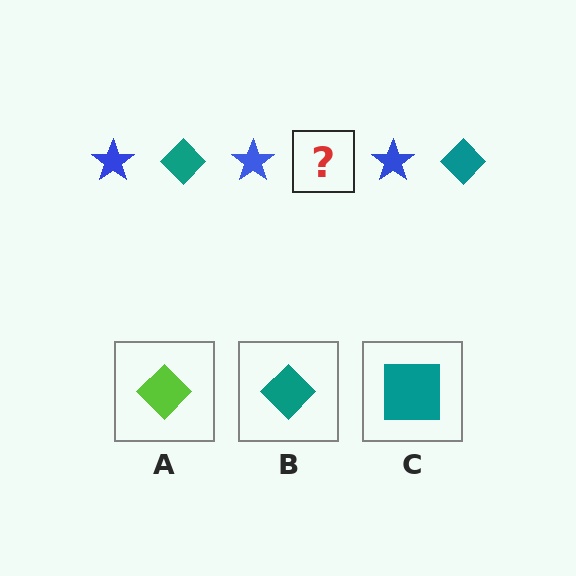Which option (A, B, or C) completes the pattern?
B.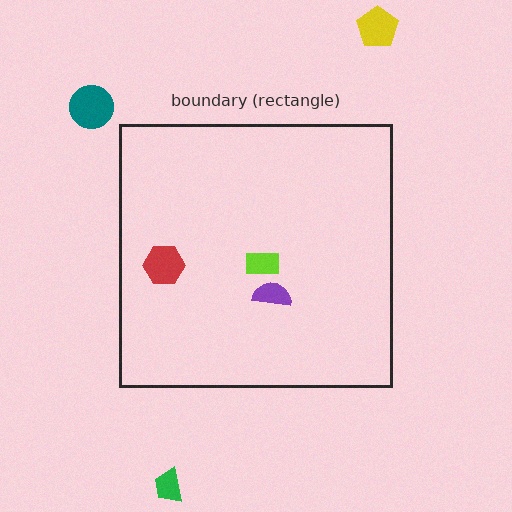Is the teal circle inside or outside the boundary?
Outside.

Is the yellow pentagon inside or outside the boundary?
Outside.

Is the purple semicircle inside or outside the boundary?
Inside.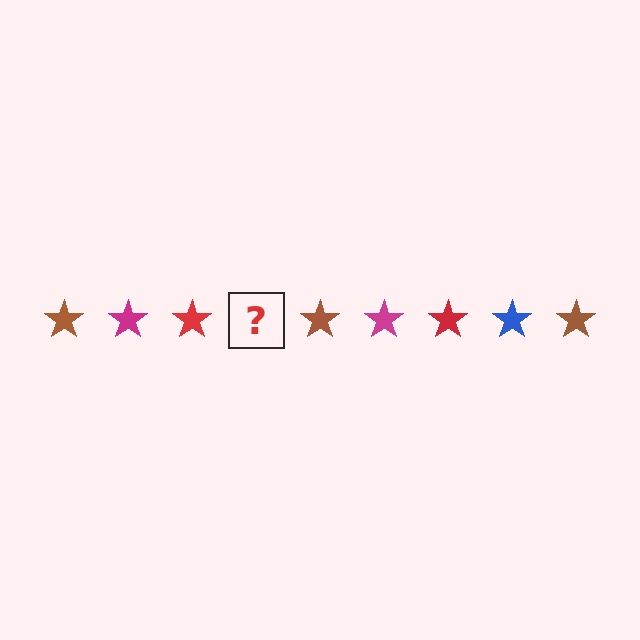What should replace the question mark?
The question mark should be replaced with a blue star.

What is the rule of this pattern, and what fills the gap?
The rule is that the pattern cycles through brown, magenta, red, blue stars. The gap should be filled with a blue star.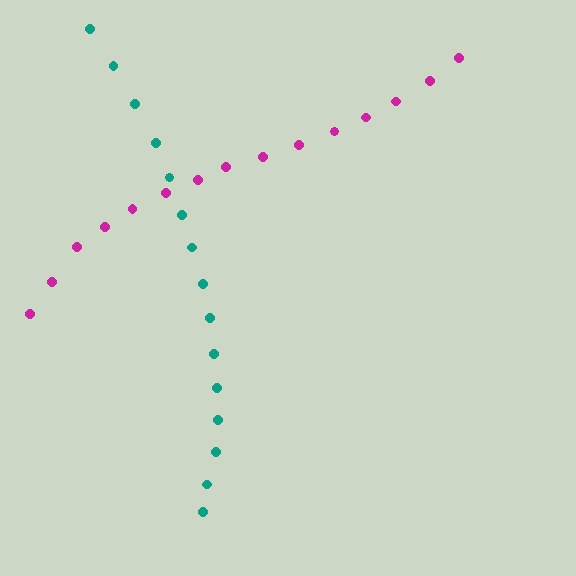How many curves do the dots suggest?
There are 2 distinct paths.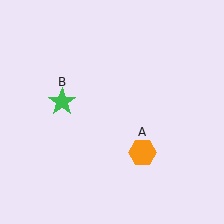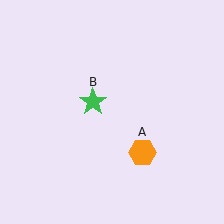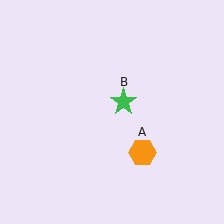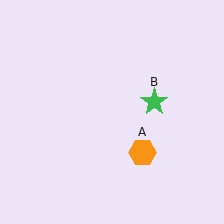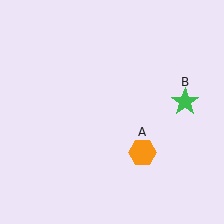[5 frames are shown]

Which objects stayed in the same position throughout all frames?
Orange hexagon (object A) remained stationary.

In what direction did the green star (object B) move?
The green star (object B) moved right.